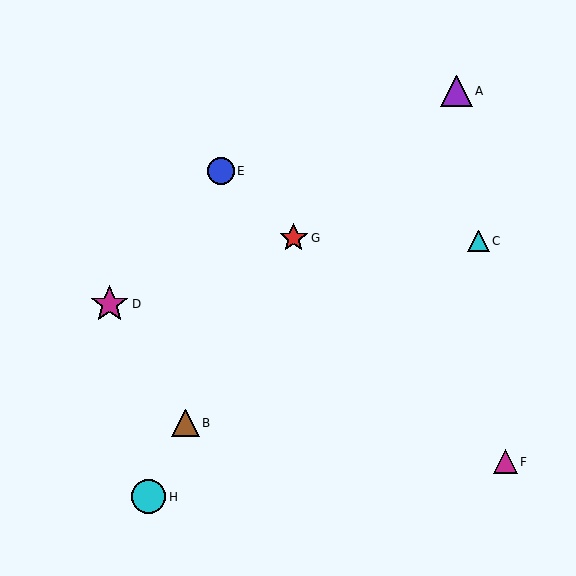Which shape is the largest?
The magenta star (labeled D) is the largest.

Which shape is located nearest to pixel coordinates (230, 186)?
The blue circle (labeled E) at (221, 171) is nearest to that location.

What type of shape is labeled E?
Shape E is a blue circle.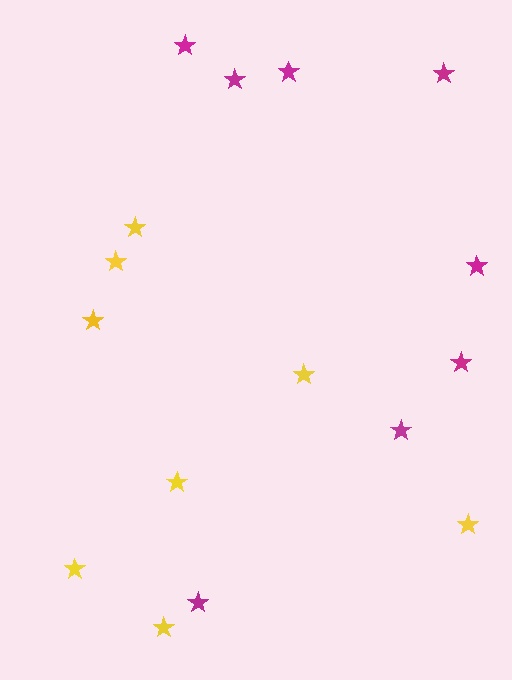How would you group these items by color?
There are 2 groups: one group of yellow stars (8) and one group of magenta stars (8).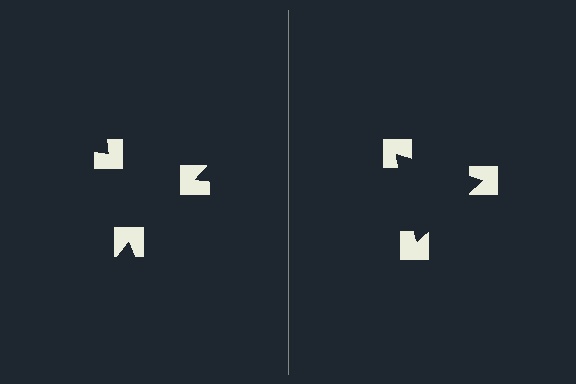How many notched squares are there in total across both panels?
6 — 3 on each side.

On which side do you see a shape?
An illusory triangle appears on the right side. On the left side the wedge cuts are rotated, so no coherent shape forms.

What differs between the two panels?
The notched squares are positioned identically on both sides; only the wedge orientations differ. On the right they align to a triangle; on the left they are misaligned.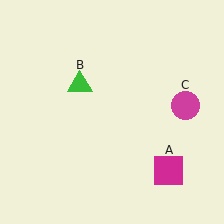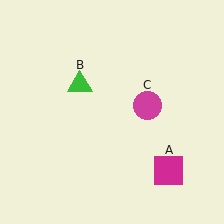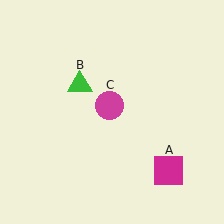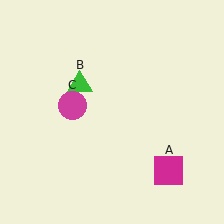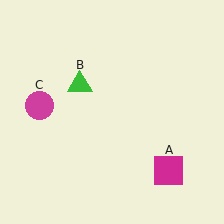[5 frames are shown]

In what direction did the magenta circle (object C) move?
The magenta circle (object C) moved left.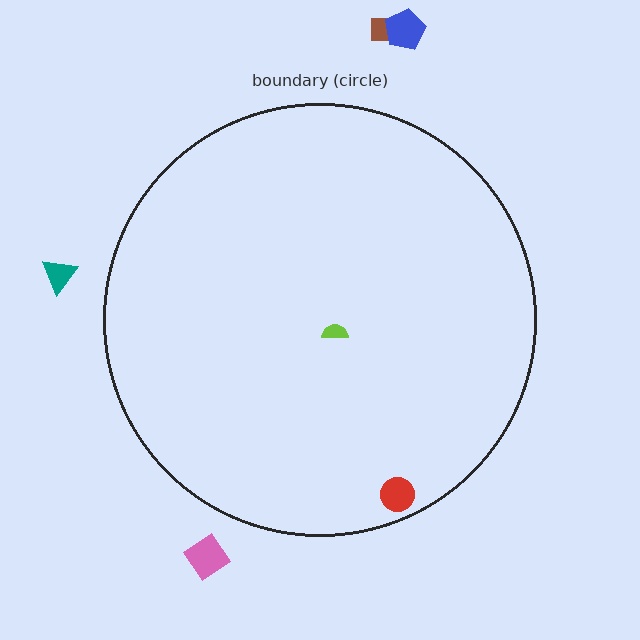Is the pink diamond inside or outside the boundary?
Outside.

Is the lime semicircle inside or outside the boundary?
Inside.